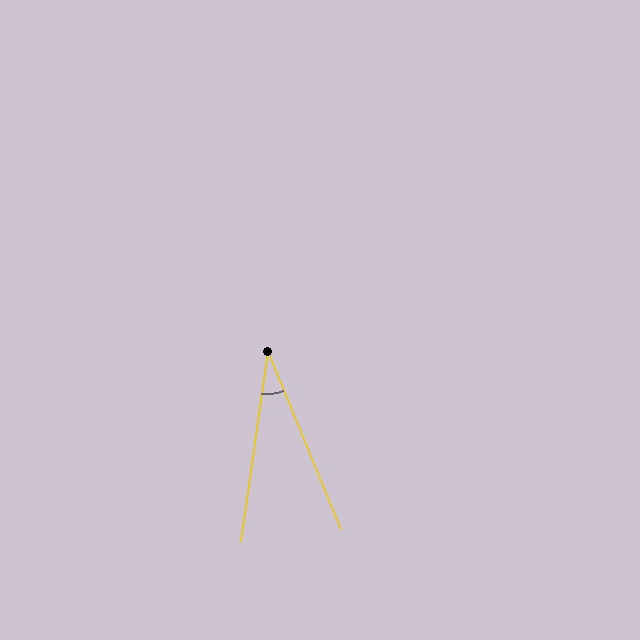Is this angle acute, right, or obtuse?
It is acute.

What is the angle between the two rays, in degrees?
Approximately 31 degrees.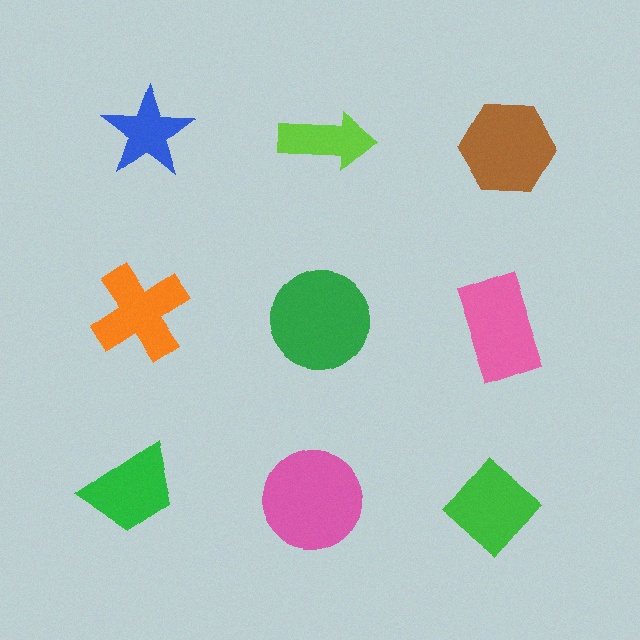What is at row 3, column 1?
A green trapezoid.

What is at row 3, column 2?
A pink circle.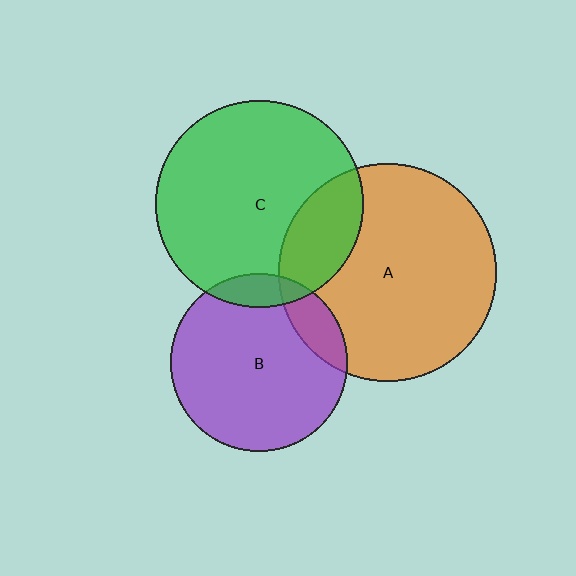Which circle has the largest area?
Circle A (orange).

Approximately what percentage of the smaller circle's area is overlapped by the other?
Approximately 20%.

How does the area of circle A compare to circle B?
Approximately 1.5 times.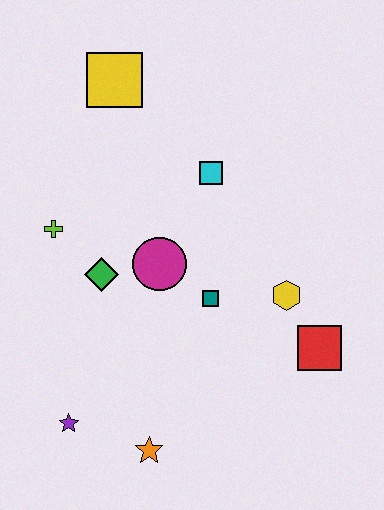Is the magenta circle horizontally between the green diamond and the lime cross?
No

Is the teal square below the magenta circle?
Yes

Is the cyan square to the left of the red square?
Yes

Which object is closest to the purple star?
The orange star is closest to the purple star.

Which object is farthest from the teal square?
The yellow square is farthest from the teal square.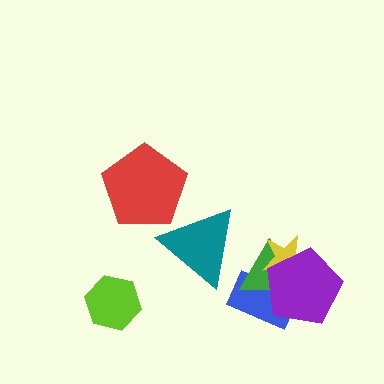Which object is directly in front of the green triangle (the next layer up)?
The yellow star is directly in front of the green triangle.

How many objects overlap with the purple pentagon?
3 objects overlap with the purple pentagon.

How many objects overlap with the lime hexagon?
0 objects overlap with the lime hexagon.